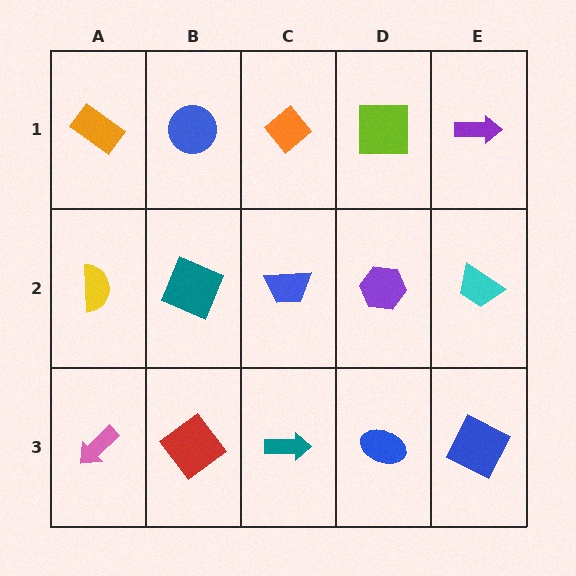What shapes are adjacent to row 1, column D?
A purple hexagon (row 2, column D), an orange diamond (row 1, column C), a purple arrow (row 1, column E).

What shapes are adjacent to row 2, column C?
An orange diamond (row 1, column C), a teal arrow (row 3, column C), a teal square (row 2, column B), a purple hexagon (row 2, column D).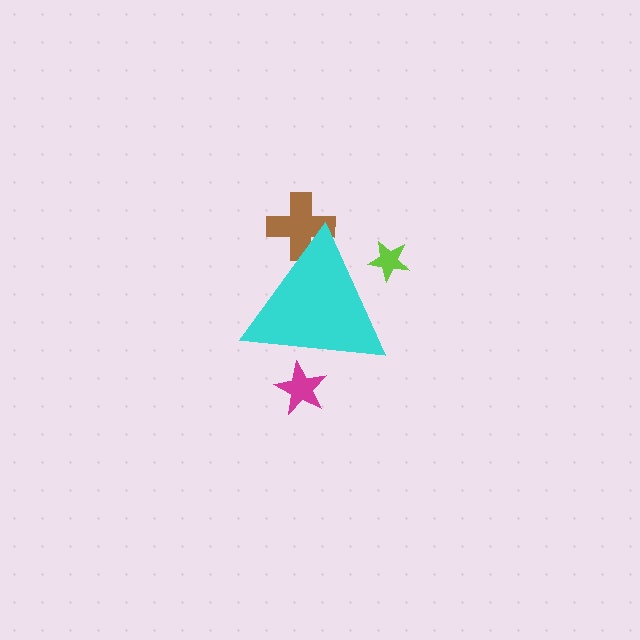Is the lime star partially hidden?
Yes, the lime star is partially hidden behind the cyan triangle.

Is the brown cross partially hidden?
Yes, the brown cross is partially hidden behind the cyan triangle.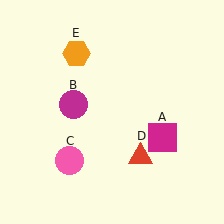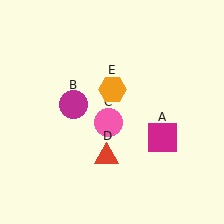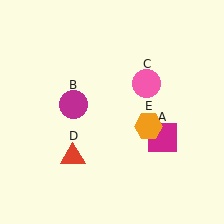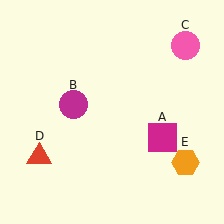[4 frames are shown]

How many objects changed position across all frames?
3 objects changed position: pink circle (object C), red triangle (object D), orange hexagon (object E).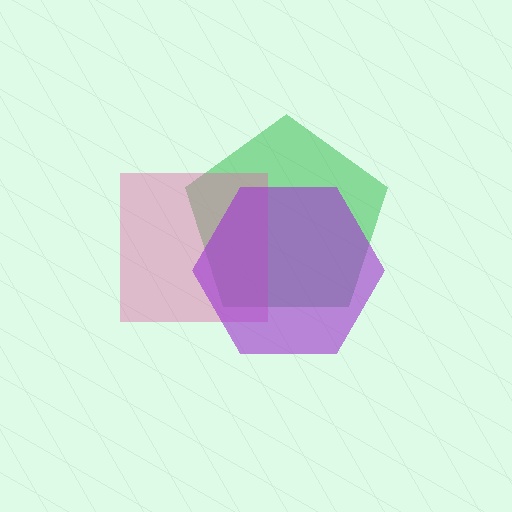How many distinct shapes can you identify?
There are 3 distinct shapes: a green pentagon, a pink square, a purple hexagon.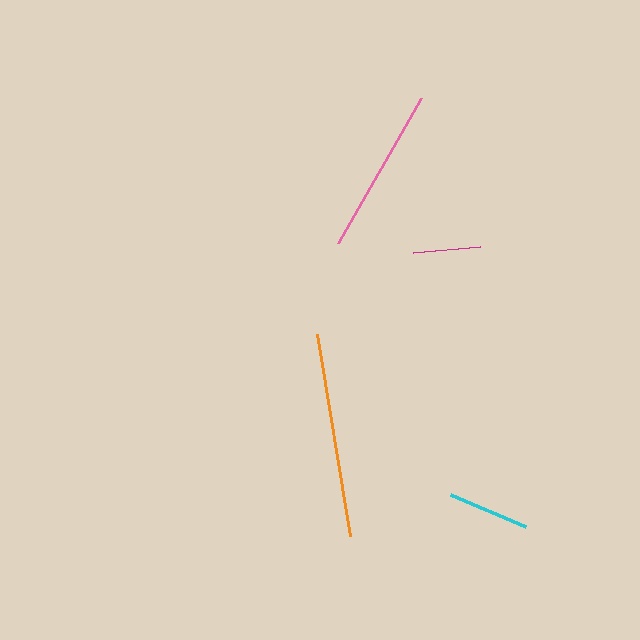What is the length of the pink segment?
The pink segment is approximately 167 pixels long.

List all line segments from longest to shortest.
From longest to shortest: orange, pink, cyan, magenta.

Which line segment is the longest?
The orange line is the longest at approximately 205 pixels.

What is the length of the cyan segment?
The cyan segment is approximately 82 pixels long.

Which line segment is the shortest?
The magenta line is the shortest at approximately 67 pixels.